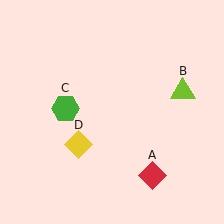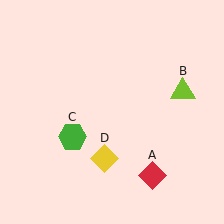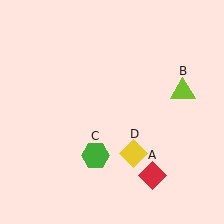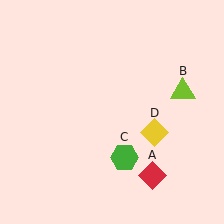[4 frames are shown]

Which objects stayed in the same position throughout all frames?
Red diamond (object A) and lime triangle (object B) remained stationary.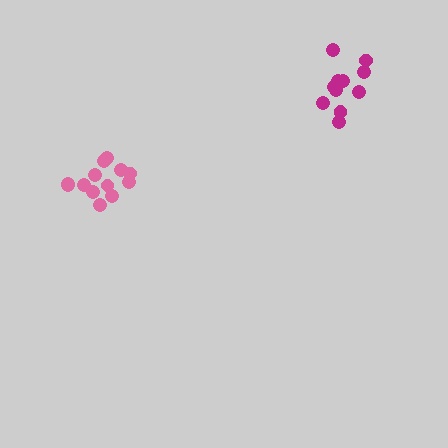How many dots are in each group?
Group 1: 11 dots, Group 2: 13 dots (24 total).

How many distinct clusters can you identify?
There are 2 distinct clusters.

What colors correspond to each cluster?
The clusters are colored: magenta, pink.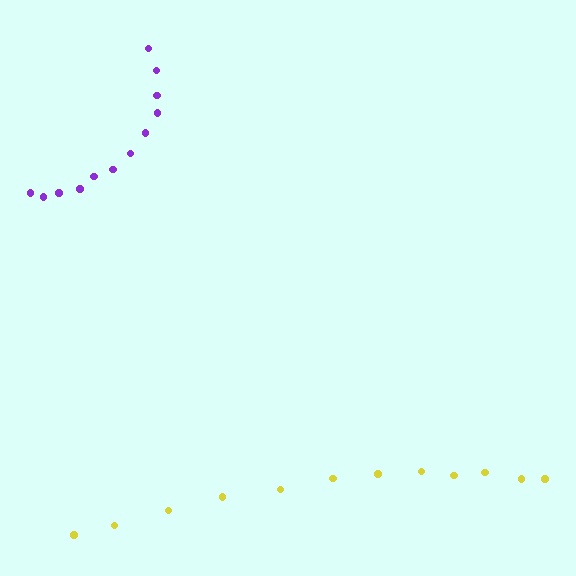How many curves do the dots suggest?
There are 2 distinct paths.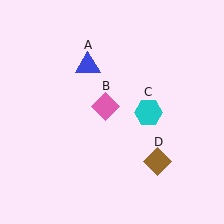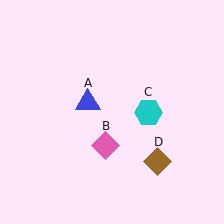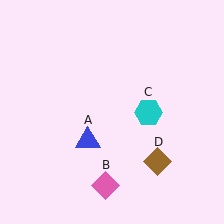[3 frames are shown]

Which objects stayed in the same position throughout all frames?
Cyan hexagon (object C) and brown diamond (object D) remained stationary.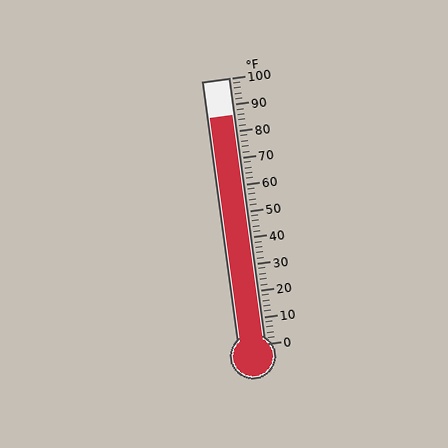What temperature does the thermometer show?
The thermometer shows approximately 86°F.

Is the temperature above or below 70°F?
The temperature is above 70°F.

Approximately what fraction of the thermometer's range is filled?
The thermometer is filled to approximately 85% of its range.